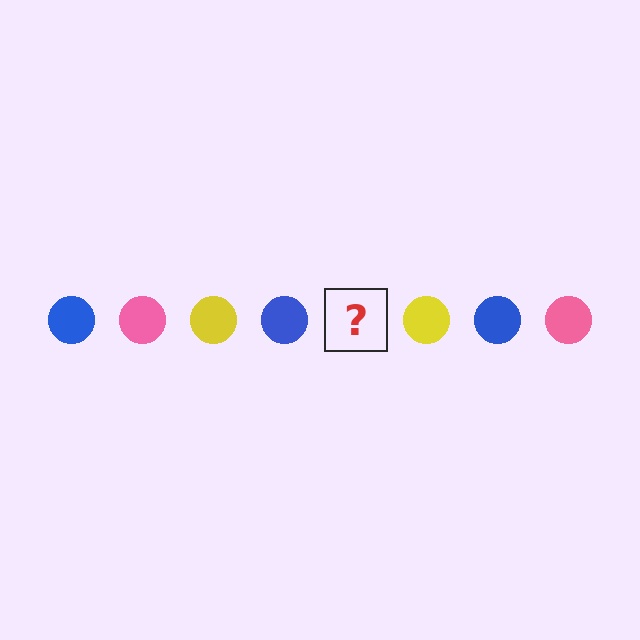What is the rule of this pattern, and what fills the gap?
The rule is that the pattern cycles through blue, pink, yellow circles. The gap should be filled with a pink circle.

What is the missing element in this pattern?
The missing element is a pink circle.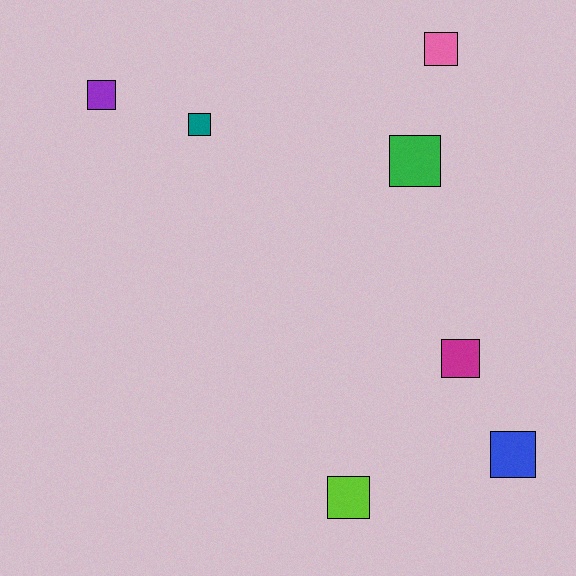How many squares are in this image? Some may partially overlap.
There are 7 squares.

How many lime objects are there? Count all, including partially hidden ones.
There is 1 lime object.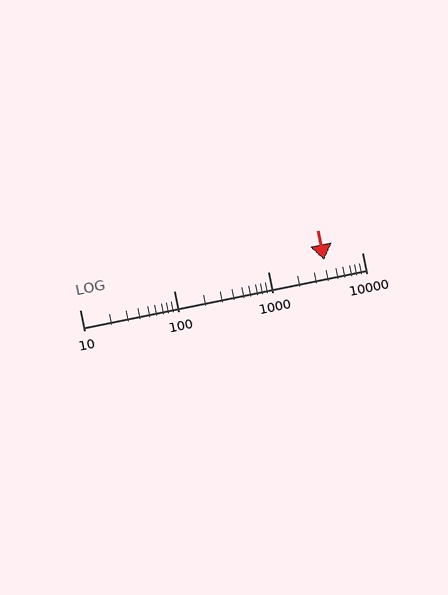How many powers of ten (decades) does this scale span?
The scale spans 3 decades, from 10 to 10000.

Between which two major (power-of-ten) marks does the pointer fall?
The pointer is between 1000 and 10000.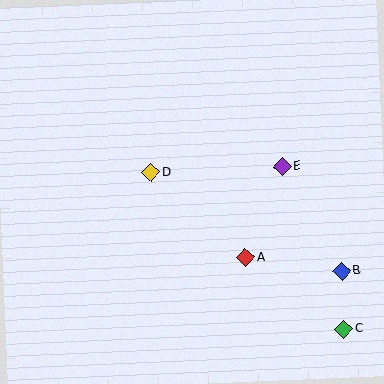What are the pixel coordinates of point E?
Point E is at (282, 166).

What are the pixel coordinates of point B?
Point B is at (342, 271).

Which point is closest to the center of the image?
Point D at (151, 172) is closest to the center.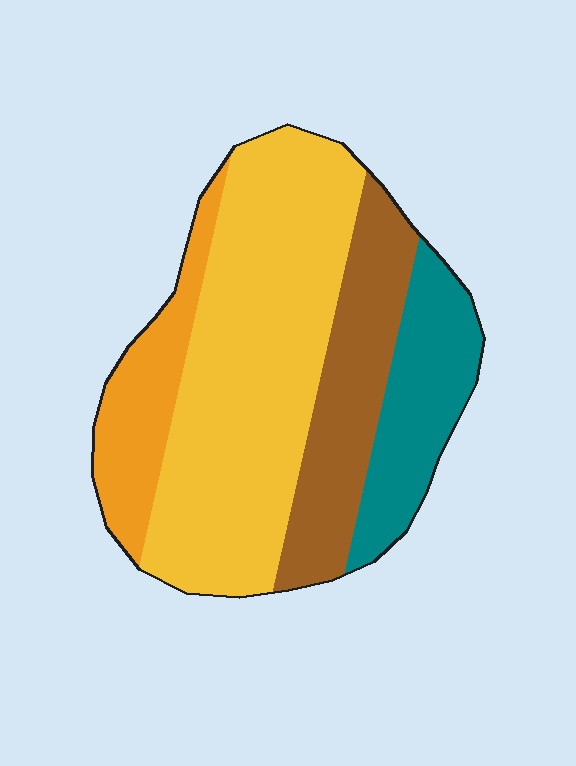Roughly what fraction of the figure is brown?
Brown takes up about one fifth (1/5) of the figure.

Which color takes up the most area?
Yellow, at roughly 50%.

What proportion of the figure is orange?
Orange covers 14% of the figure.